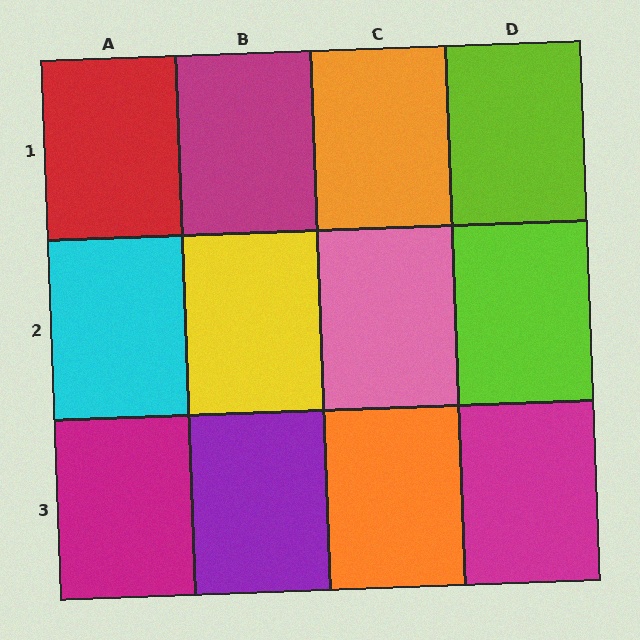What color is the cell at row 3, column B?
Purple.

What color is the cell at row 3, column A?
Magenta.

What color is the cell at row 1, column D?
Lime.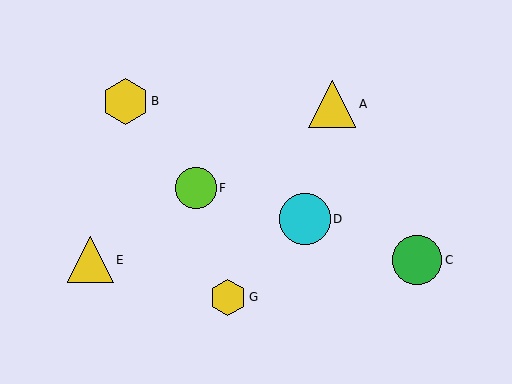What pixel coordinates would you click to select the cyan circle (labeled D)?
Click at (305, 219) to select the cyan circle D.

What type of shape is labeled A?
Shape A is a yellow triangle.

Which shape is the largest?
The cyan circle (labeled D) is the largest.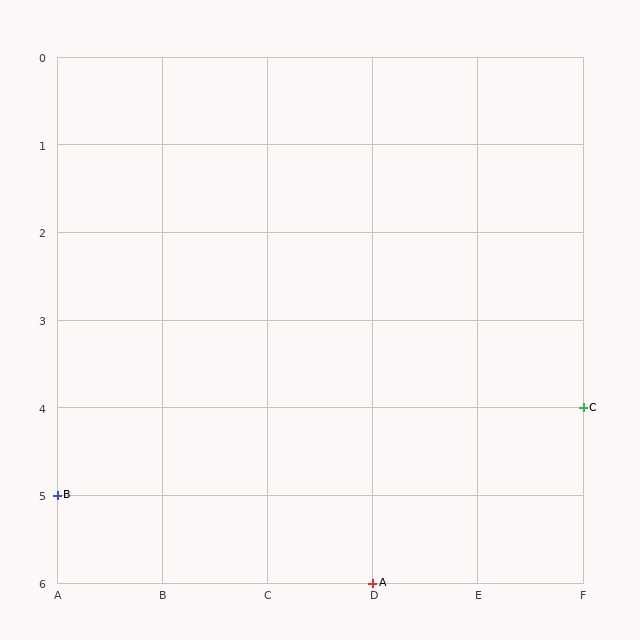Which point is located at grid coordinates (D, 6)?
Point A is at (D, 6).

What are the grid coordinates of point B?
Point B is at grid coordinates (A, 5).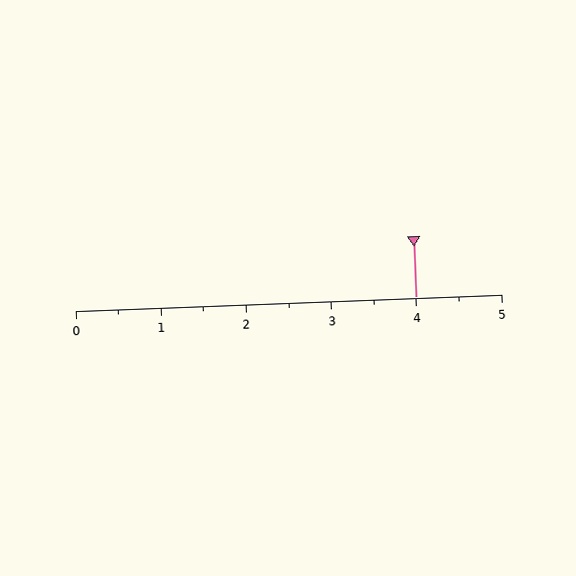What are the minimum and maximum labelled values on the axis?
The axis runs from 0 to 5.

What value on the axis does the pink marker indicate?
The marker indicates approximately 4.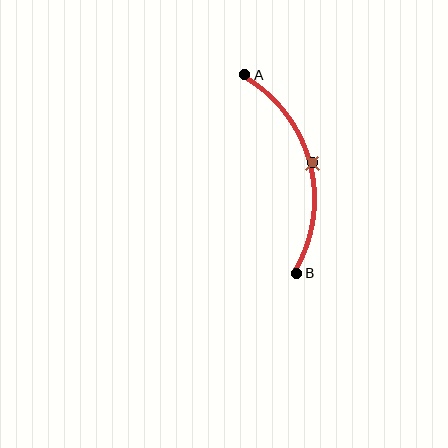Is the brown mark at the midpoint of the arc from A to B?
Yes. The brown mark lies on the arc at equal arc-length from both A and B — it is the arc midpoint.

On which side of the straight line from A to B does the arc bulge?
The arc bulges to the right of the straight line connecting A and B.